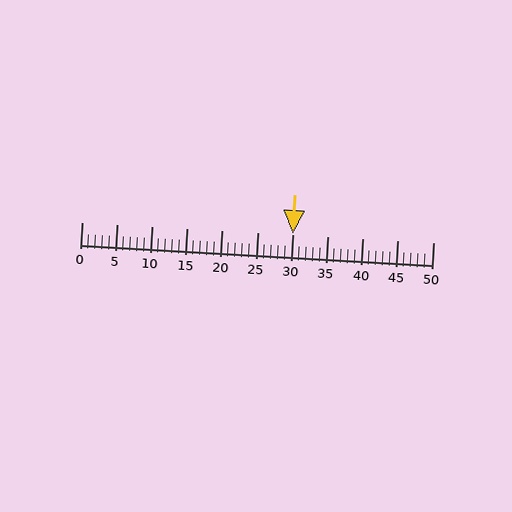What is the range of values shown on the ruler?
The ruler shows values from 0 to 50.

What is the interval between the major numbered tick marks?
The major tick marks are spaced 5 units apart.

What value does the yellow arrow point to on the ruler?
The yellow arrow points to approximately 30.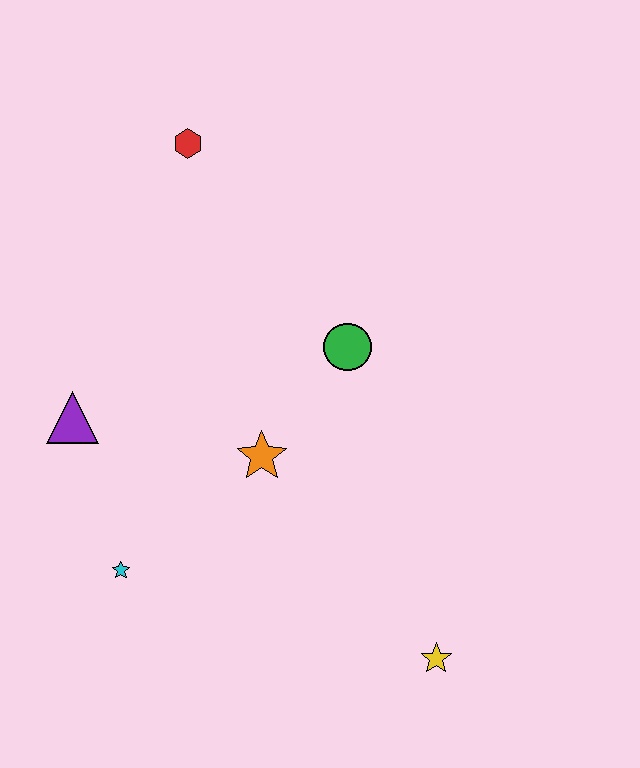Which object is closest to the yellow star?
The orange star is closest to the yellow star.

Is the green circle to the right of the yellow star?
No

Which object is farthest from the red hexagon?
The yellow star is farthest from the red hexagon.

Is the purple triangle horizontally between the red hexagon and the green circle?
No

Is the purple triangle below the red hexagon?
Yes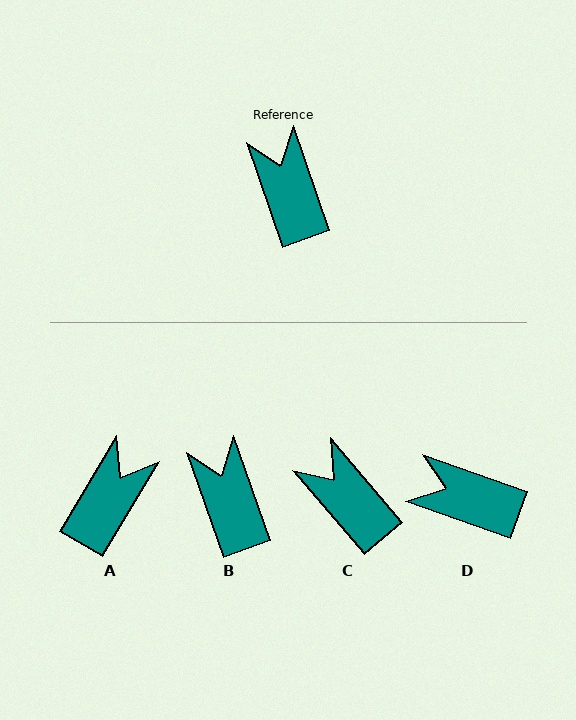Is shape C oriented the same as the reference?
No, it is off by about 21 degrees.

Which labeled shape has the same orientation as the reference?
B.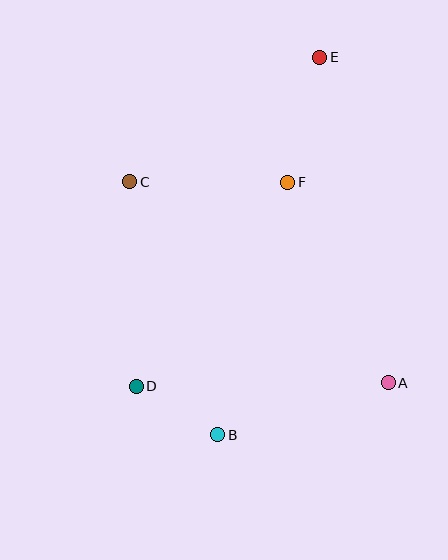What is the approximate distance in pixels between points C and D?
The distance between C and D is approximately 204 pixels.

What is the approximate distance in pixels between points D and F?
The distance between D and F is approximately 254 pixels.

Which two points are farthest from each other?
Points B and E are farthest from each other.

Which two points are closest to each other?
Points B and D are closest to each other.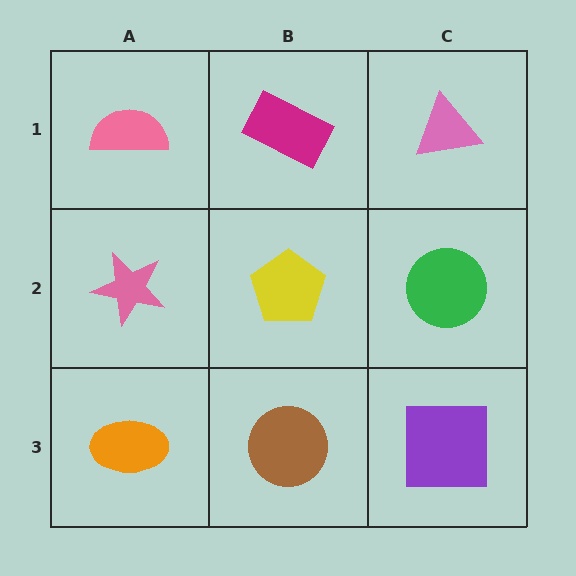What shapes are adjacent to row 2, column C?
A pink triangle (row 1, column C), a purple square (row 3, column C), a yellow pentagon (row 2, column B).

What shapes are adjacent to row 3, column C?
A green circle (row 2, column C), a brown circle (row 3, column B).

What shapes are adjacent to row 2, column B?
A magenta rectangle (row 1, column B), a brown circle (row 3, column B), a pink star (row 2, column A), a green circle (row 2, column C).